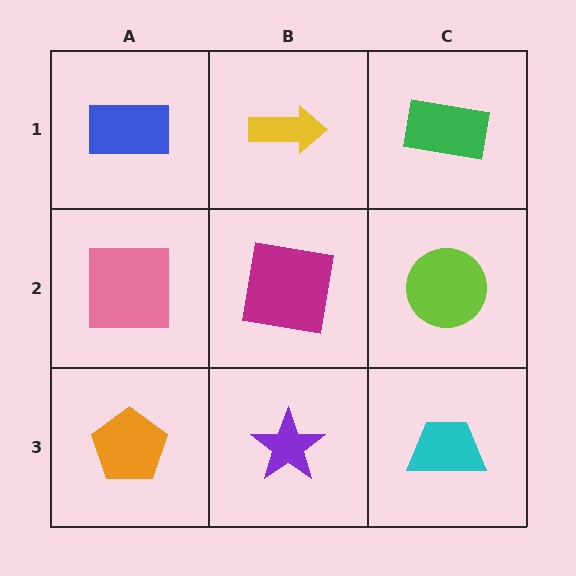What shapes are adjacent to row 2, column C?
A green rectangle (row 1, column C), a cyan trapezoid (row 3, column C), a magenta square (row 2, column B).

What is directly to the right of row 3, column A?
A purple star.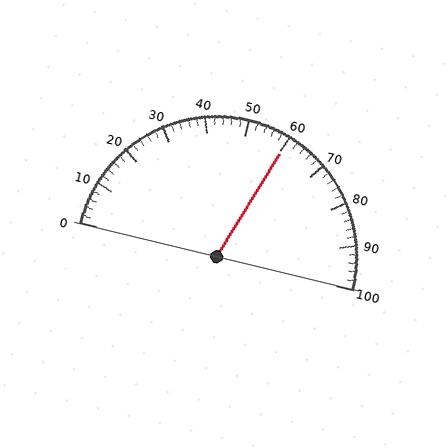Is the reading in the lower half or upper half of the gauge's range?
The reading is in the upper half of the range (0 to 100).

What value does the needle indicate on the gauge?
The needle indicates approximately 60.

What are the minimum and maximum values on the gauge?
The gauge ranges from 0 to 100.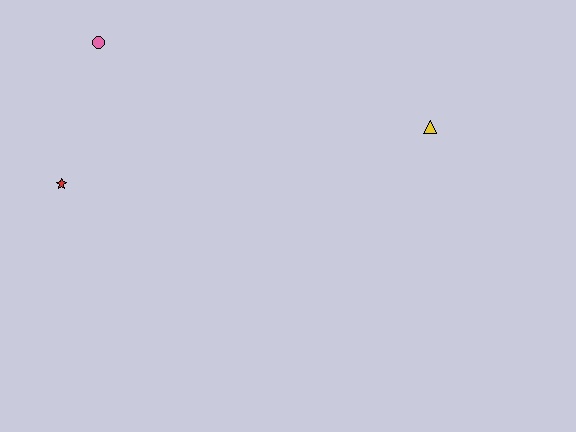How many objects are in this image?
There are 3 objects.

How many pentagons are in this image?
There are no pentagons.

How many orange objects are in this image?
There are no orange objects.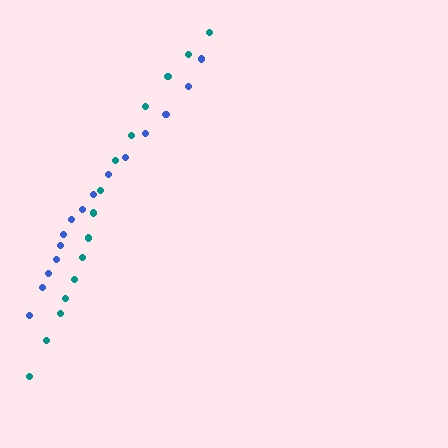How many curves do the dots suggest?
There are 2 distinct paths.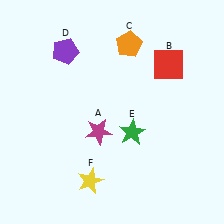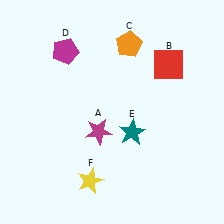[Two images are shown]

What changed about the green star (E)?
In Image 1, E is green. In Image 2, it changed to teal.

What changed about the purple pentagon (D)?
In Image 1, D is purple. In Image 2, it changed to magenta.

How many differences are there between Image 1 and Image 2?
There are 2 differences between the two images.